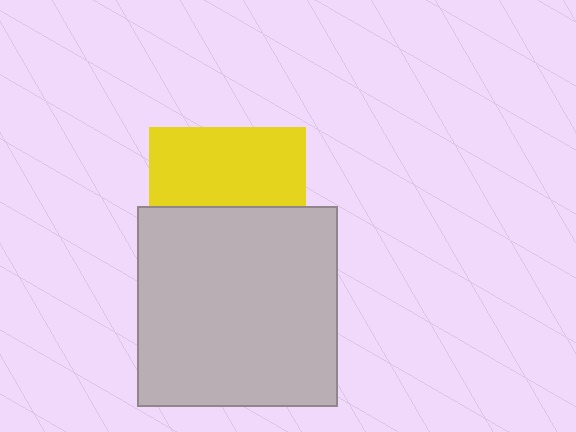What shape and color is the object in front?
The object in front is a light gray square.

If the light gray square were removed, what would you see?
You would see the complete yellow square.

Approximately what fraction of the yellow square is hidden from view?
Roughly 50% of the yellow square is hidden behind the light gray square.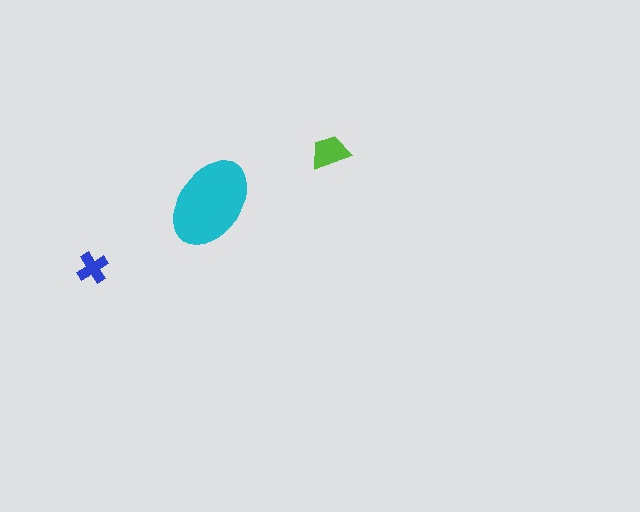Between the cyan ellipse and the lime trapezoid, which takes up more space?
The cyan ellipse.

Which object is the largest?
The cyan ellipse.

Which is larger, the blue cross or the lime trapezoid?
The lime trapezoid.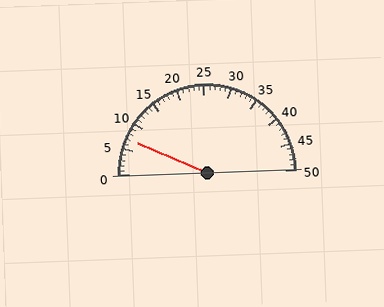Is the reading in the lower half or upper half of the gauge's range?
The reading is in the lower half of the range (0 to 50).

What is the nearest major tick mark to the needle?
The nearest major tick mark is 5.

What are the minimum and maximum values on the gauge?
The gauge ranges from 0 to 50.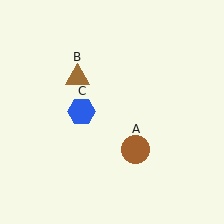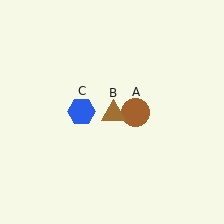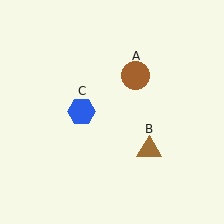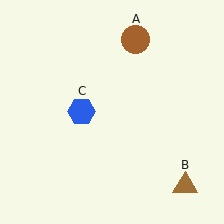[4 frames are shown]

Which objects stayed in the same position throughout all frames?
Blue hexagon (object C) remained stationary.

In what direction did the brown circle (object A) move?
The brown circle (object A) moved up.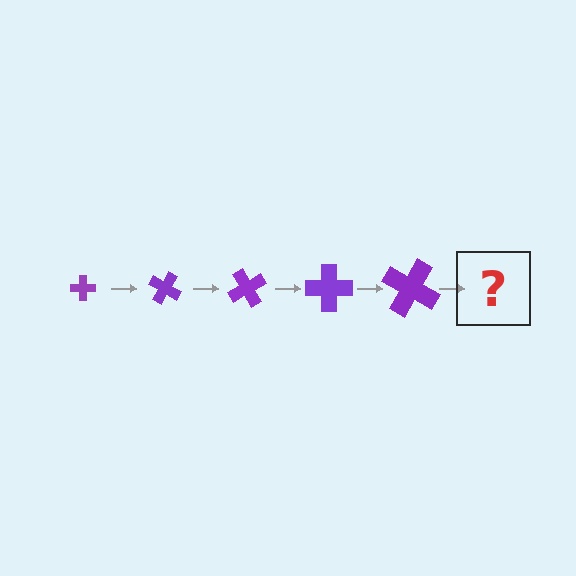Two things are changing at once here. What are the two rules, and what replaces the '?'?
The two rules are that the cross grows larger each step and it rotates 30 degrees each step. The '?' should be a cross, larger than the previous one and rotated 150 degrees from the start.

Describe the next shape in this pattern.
It should be a cross, larger than the previous one and rotated 150 degrees from the start.